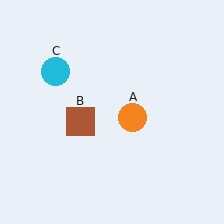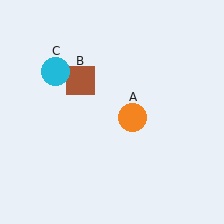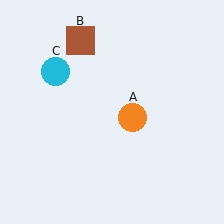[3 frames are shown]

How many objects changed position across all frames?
1 object changed position: brown square (object B).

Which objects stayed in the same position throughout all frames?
Orange circle (object A) and cyan circle (object C) remained stationary.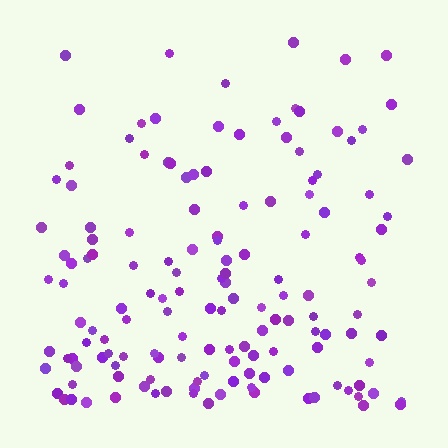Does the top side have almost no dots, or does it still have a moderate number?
Still a moderate number, just noticeably fewer than the bottom.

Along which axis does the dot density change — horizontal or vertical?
Vertical.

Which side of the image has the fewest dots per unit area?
The top.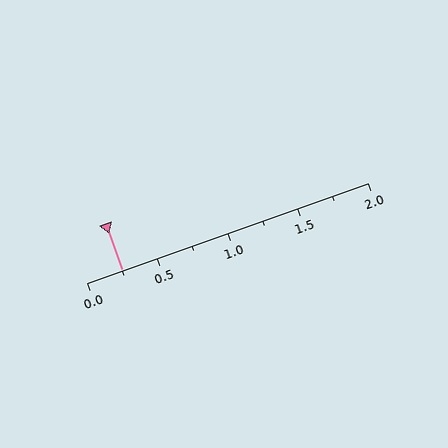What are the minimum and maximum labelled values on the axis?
The axis runs from 0.0 to 2.0.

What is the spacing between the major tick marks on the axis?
The major ticks are spaced 0.5 apart.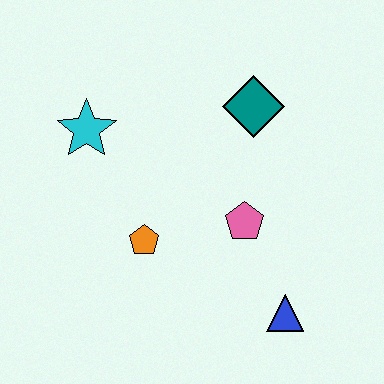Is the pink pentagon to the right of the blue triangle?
No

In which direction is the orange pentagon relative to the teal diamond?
The orange pentagon is below the teal diamond.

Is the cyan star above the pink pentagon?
Yes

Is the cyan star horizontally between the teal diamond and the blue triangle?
No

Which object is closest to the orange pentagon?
The pink pentagon is closest to the orange pentagon.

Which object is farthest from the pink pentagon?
The cyan star is farthest from the pink pentagon.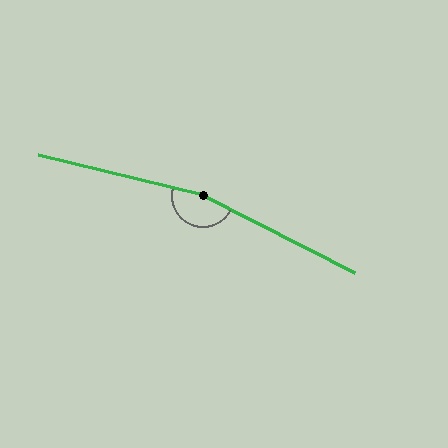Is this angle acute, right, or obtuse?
It is obtuse.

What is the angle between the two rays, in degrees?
Approximately 166 degrees.